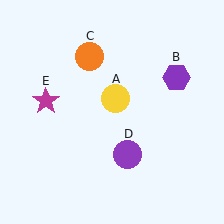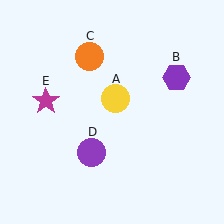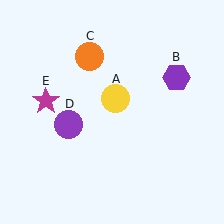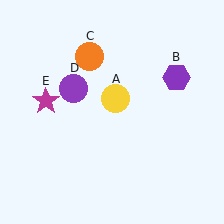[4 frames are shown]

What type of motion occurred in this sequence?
The purple circle (object D) rotated clockwise around the center of the scene.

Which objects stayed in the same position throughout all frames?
Yellow circle (object A) and purple hexagon (object B) and orange circle (object C) and magenta star (object E) remained stationary.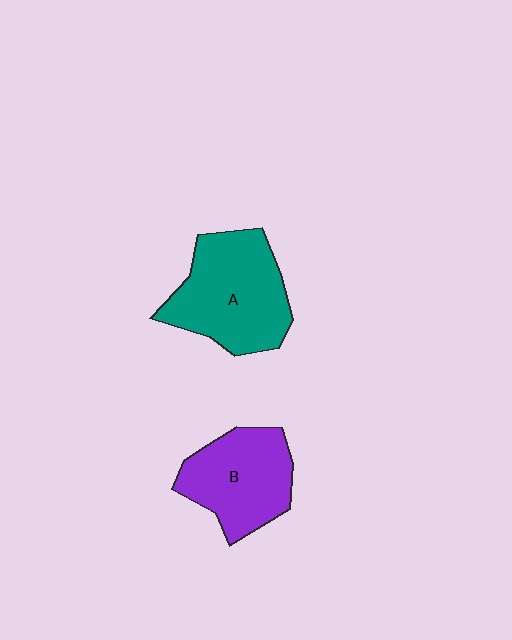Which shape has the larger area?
Shape A (teal).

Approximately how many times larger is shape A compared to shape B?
Approximately 1.2 times.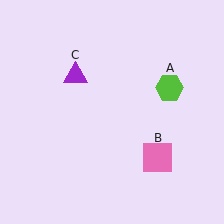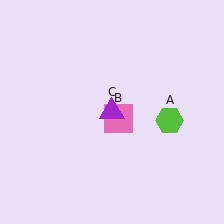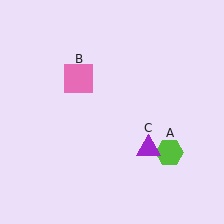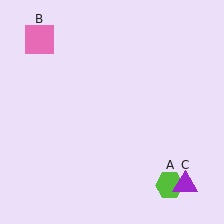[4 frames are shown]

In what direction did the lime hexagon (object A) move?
The lime hexagon (object A) moved down.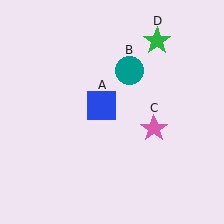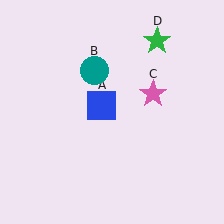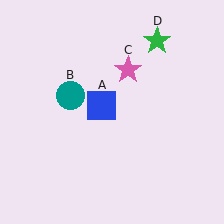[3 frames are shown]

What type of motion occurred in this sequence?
The teal circle (object B), pink star (object C) rotated counterclockwise around the center of the scene.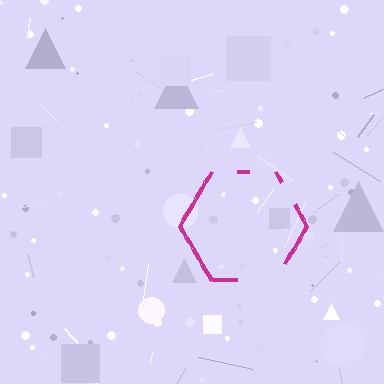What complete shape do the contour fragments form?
The contour fragments form a hexagon.